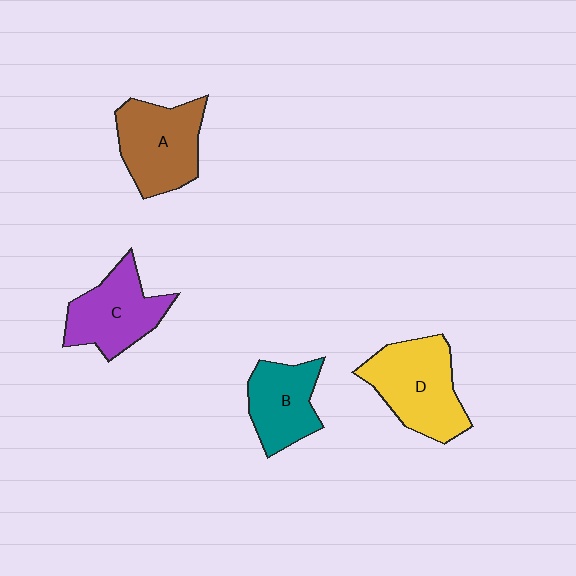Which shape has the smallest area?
Shape B (teal).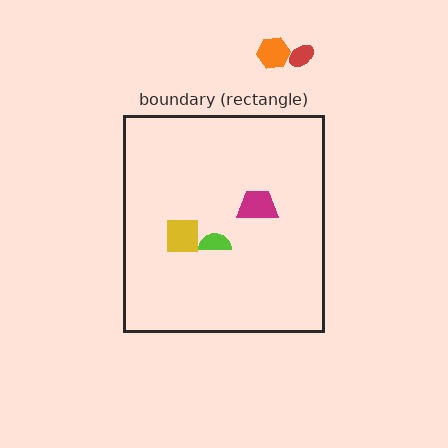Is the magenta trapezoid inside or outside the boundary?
Inside.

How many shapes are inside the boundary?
3 inside, 2 outside.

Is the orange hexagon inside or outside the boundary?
Outside.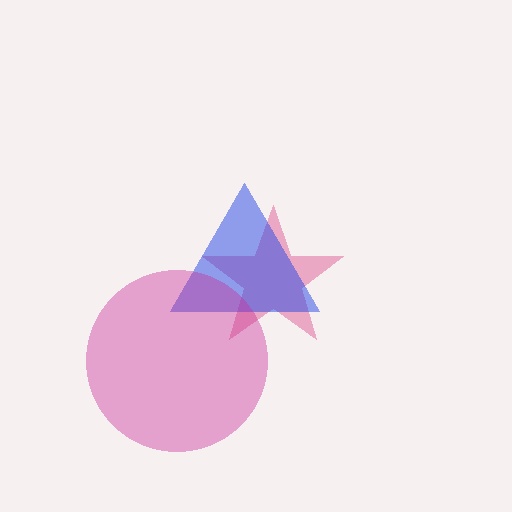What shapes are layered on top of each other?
The layered shapes are: a pink star, a blue triangle, a magenta circle.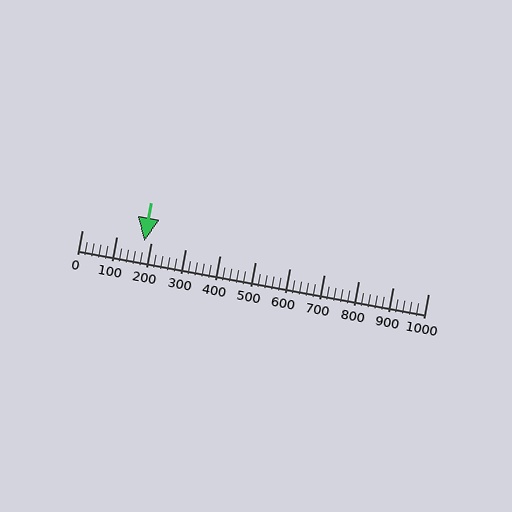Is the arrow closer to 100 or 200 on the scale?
The arrow is closer to 200.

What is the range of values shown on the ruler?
The ruler shows values from 0 to 1000.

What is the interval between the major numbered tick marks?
The major tick marks are spaced 100 units apart.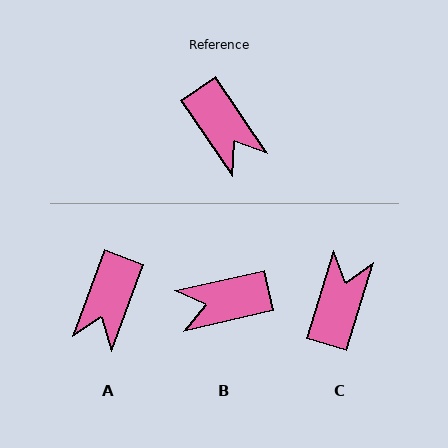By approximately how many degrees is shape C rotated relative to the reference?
Approximately 129 degrees counter-clockwise.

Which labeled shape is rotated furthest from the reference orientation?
C, about 129 degrees away.